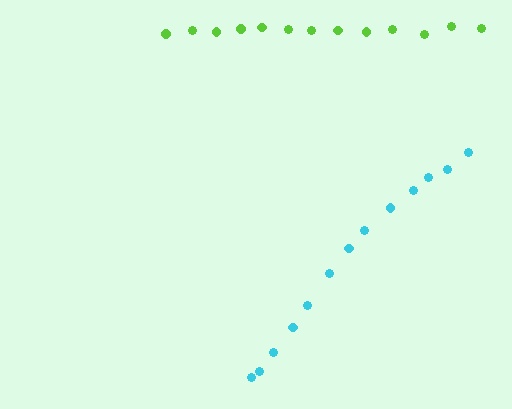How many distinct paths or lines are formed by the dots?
There are 2 distinct paths.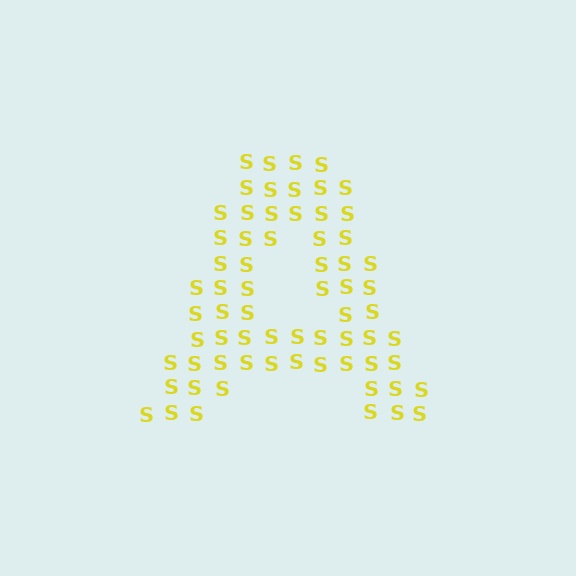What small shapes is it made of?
It is made of small letter S's.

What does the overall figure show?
The overall figure shows the letter A.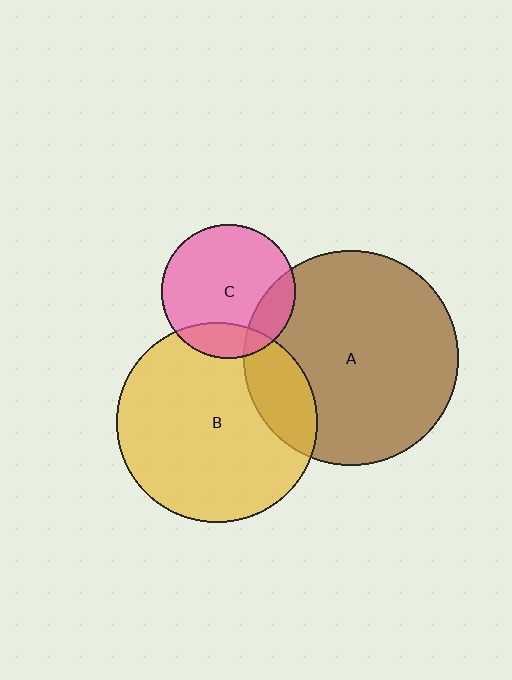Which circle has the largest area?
Circle A (brown).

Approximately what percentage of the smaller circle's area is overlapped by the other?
Approximately 15%.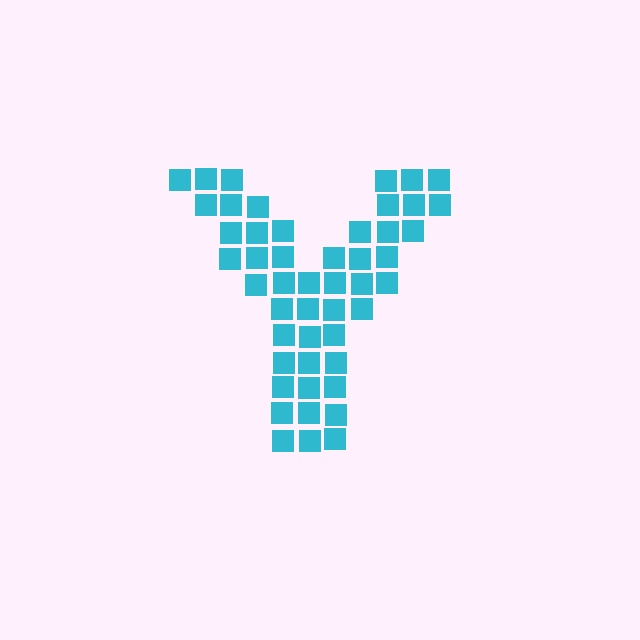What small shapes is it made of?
It is made of small squares.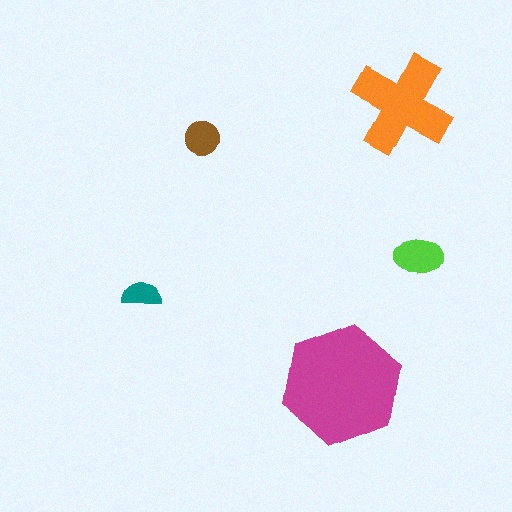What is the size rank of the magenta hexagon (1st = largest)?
1st.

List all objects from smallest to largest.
The teal semicircle, the brown circle, the lime ellipse, the orange cross, the magenta hexagon.